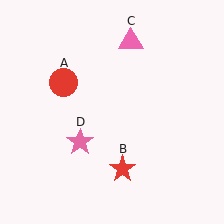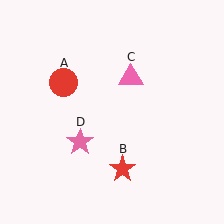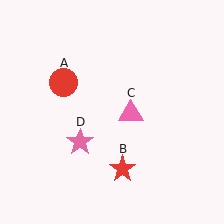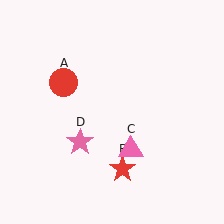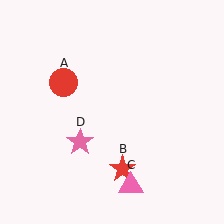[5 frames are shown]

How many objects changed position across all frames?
1 object changed position: pink triangle (object C).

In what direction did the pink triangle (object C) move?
The pink triangle (object C) moved down.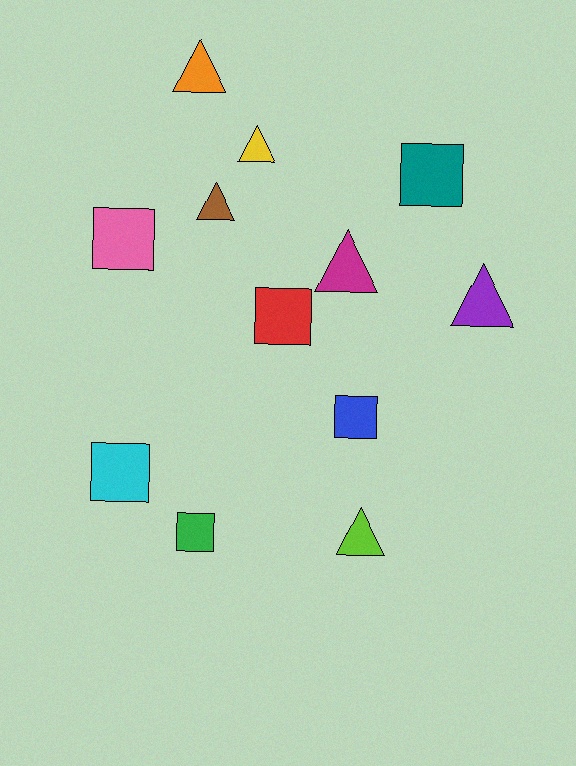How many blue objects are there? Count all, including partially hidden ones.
There is 1 blue object.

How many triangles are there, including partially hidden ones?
There are 6 triangles.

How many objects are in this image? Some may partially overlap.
There are 12 objects.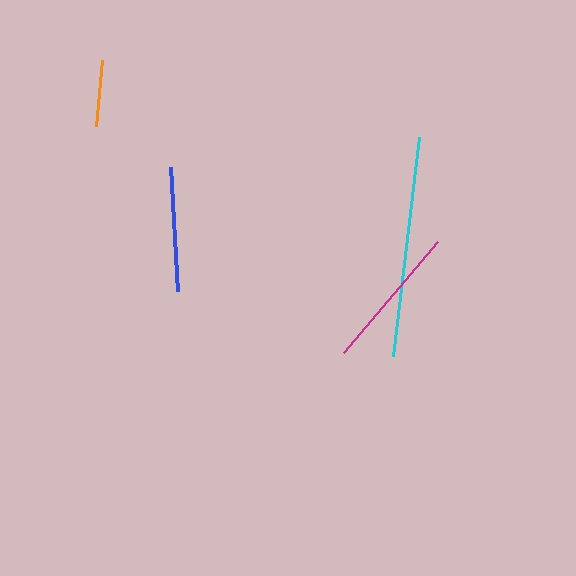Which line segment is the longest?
The cyan line is the longest at approximately 221 pixels.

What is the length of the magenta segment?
The magenta segment is approximately 145 pixels long.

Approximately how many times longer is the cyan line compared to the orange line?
The cyan line is approximately 3.3 times the length of the orange line.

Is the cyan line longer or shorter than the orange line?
The cyan line is longer than the orange line.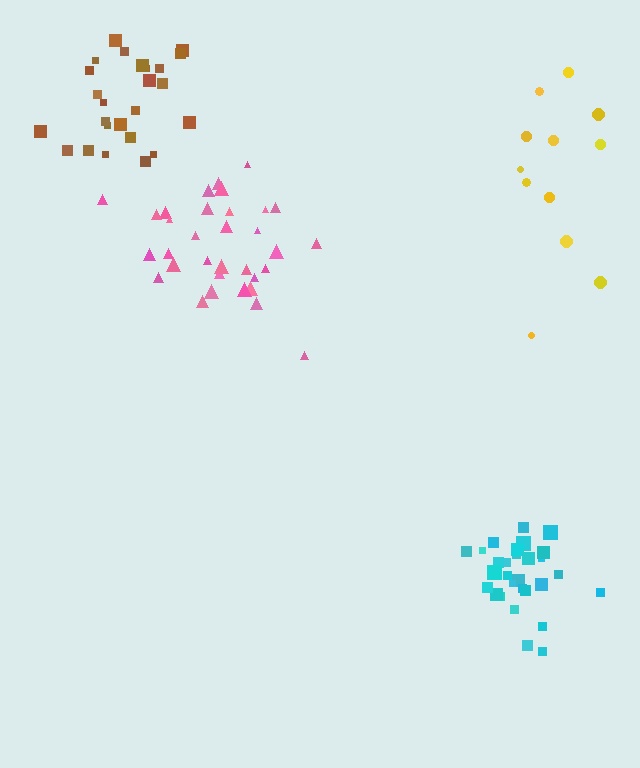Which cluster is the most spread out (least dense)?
Yellow.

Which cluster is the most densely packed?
Cyan.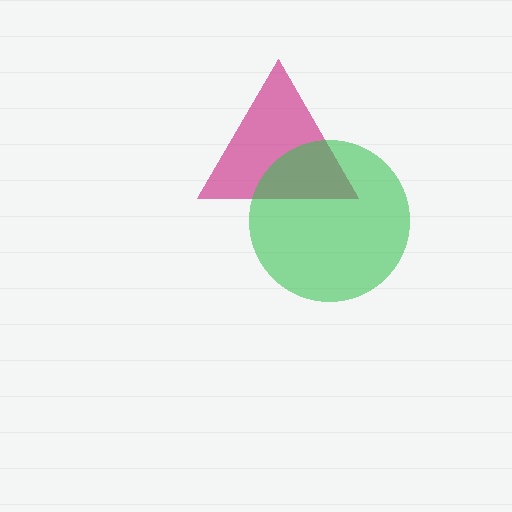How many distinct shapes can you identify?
There are 2 distinct shapes: a magenta triangle, a green circle.